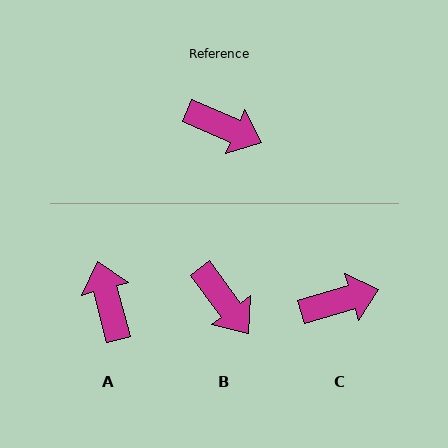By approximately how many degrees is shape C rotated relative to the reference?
Approximately 40 degrees counter-clockwise.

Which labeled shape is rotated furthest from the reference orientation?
A, about 129 degrees away.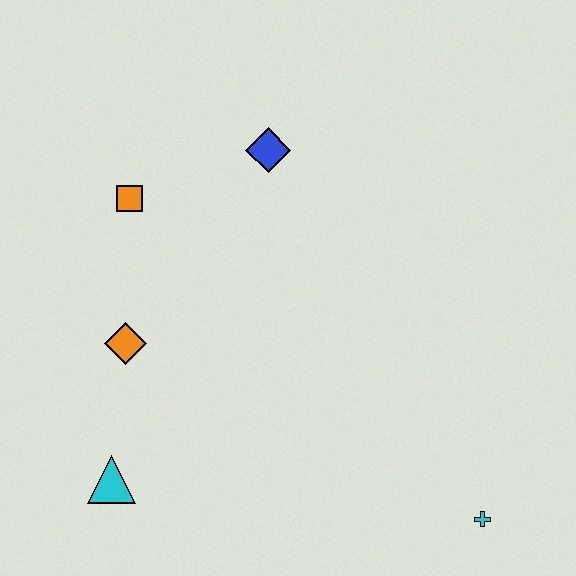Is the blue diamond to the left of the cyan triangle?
No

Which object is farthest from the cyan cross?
The orange square is farthest from the cyan cross.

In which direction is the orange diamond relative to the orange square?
The orange diamond is below the orange square.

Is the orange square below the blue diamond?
Yes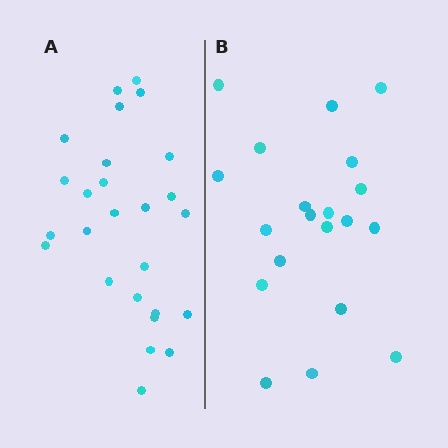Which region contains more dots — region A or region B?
Region A (the left region) has more dots.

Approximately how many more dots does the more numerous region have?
Region A has about 6 more dots than region B.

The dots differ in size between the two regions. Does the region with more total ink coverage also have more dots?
No. Region B has more total ink coverage because its dots are larger, but region A actually contains more individual dots. Total area can be misleading — the number of items is what matters here.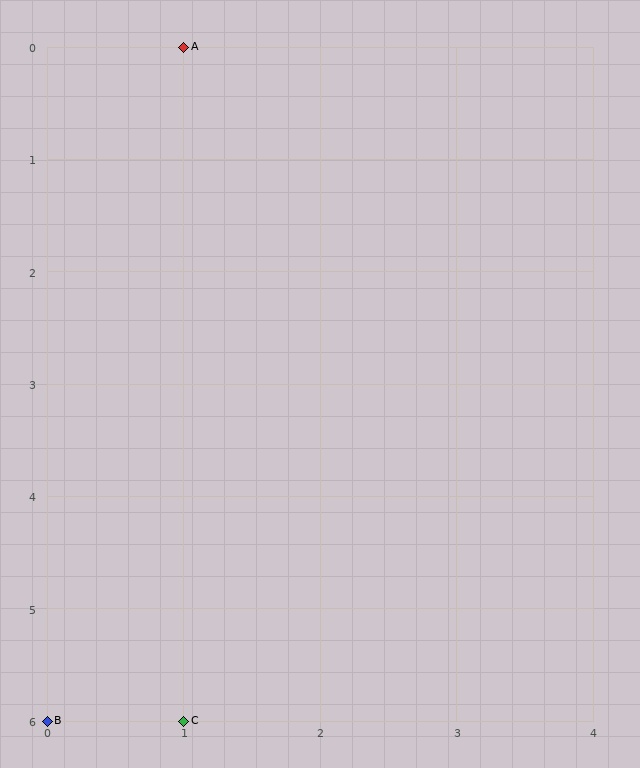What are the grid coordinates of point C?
Point C is at grid coordinates (1, 6).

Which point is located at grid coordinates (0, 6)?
Point B is at (0, 6).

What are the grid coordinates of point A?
Point A is at grid coordinates (1, 0).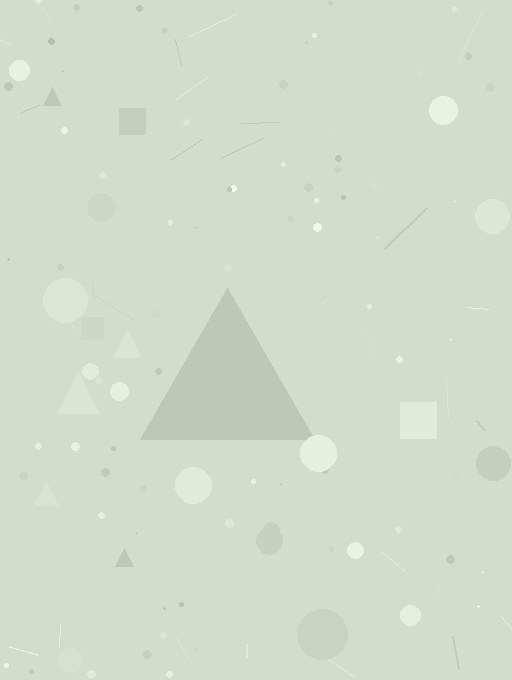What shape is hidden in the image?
A triangle is hidden in the image.